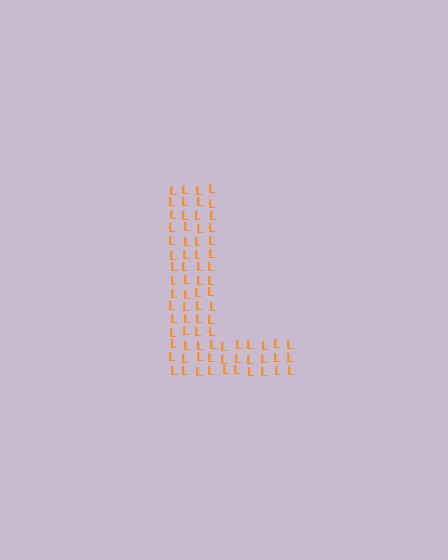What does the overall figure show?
The overall figure shows the letter L.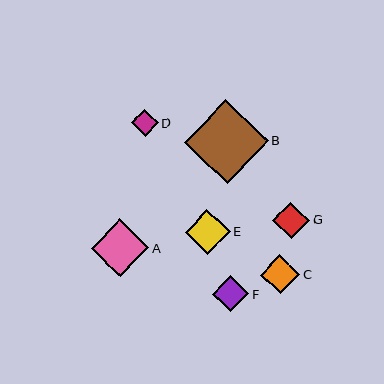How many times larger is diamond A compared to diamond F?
Diamond A is approximately 1.6 times the size of diamond F.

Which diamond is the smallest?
Diamond D is the smallest with a size of approximately 27 pixels.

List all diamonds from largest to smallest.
From largest to smallest: B, A, E, C, G, F, D.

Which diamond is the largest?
Diamond B is the largest with a size of approximately 84 pixels.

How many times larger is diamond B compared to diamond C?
Diamond B is approximately 2.1 times the size of diamond C.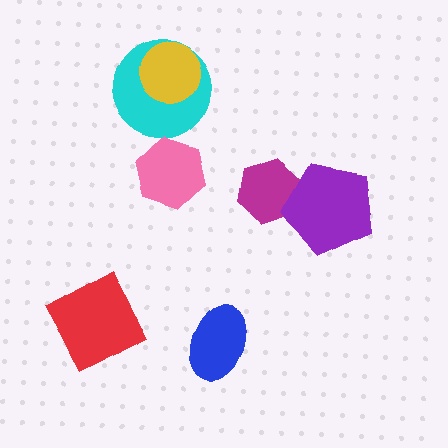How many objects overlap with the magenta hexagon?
1 object overlaps with the magenta hexagon.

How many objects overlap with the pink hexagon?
0 objects overlap with the pink hexagon.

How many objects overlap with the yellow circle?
1 object overlaps with the yellow circle.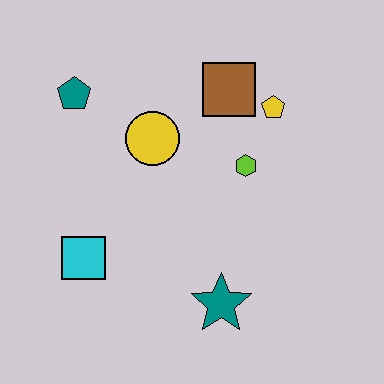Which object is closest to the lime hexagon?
The yellow pentagon is closest to the lime hexagon.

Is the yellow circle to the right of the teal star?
No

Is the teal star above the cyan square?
No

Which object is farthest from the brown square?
The cyan square is farthest from the brown square.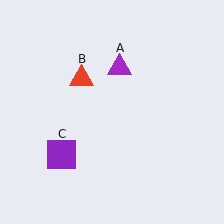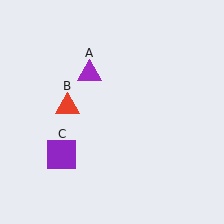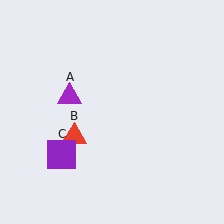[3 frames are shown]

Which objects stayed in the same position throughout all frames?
Purple square (object C) remained stationary.